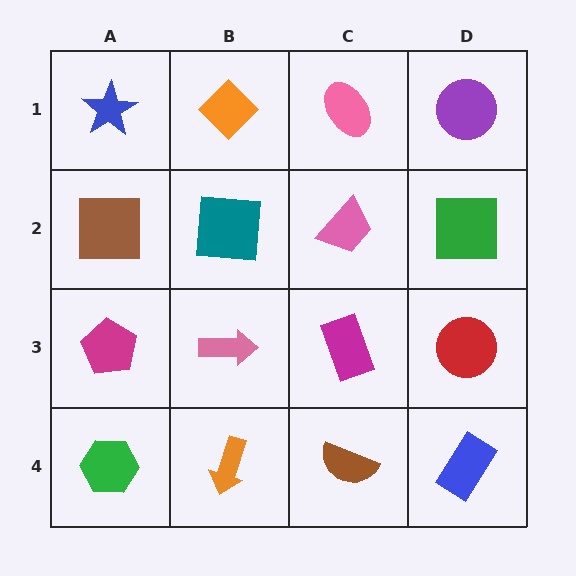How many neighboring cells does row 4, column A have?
2.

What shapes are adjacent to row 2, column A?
A blue star (row 1, column A), a magenta pentagon (row 3, column A), a teal square (row 2, column B).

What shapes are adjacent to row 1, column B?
A teal square (row 2, column B), a blue star (row 1, column A), a pink ellipse (row 1, column C).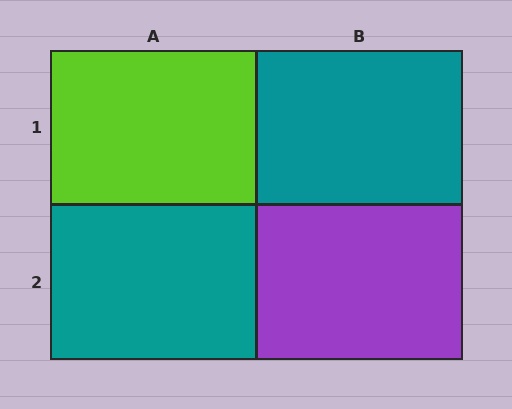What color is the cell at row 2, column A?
Teal.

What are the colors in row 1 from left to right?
Lime, teal.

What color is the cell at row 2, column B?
Purple.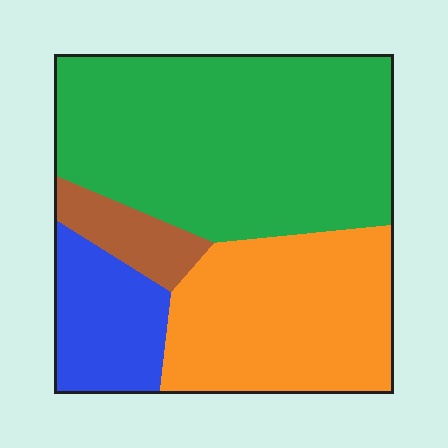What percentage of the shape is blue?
Blue takes up less than a sixth of the shape.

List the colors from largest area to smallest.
From largest to smallest: green, orange, blue, brown.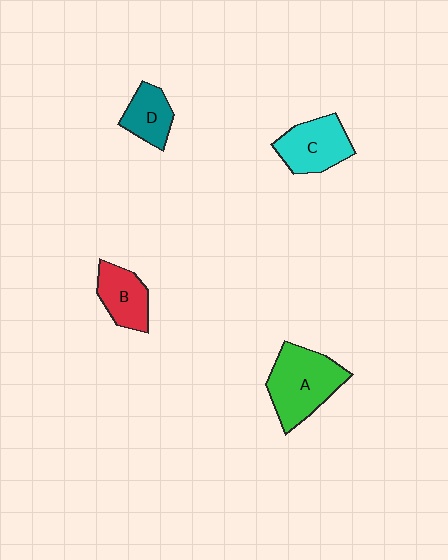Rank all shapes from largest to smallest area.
From largest to smallest: A (green), C (cyan), B (red), D (teal).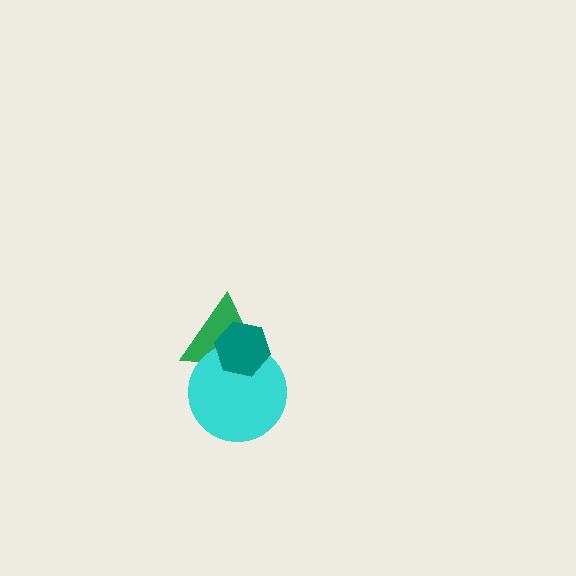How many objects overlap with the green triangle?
2 objects overlap with the green triangle.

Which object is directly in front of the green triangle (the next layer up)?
The cyan circle is directly in front of the green triangle.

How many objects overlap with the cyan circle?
2 objects overlap with the cyan circle.